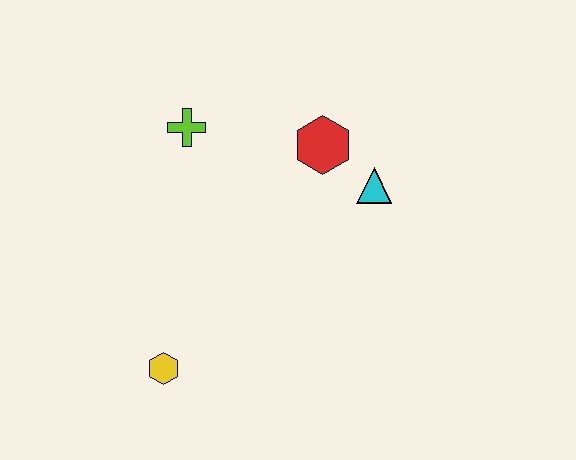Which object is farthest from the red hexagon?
The yellow hexagon is farthest from the red hexagon.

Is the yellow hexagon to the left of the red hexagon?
Yes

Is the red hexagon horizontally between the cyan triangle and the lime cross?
Yes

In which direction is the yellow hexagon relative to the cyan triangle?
The yellow hexagon is to the left of the cyan triangle.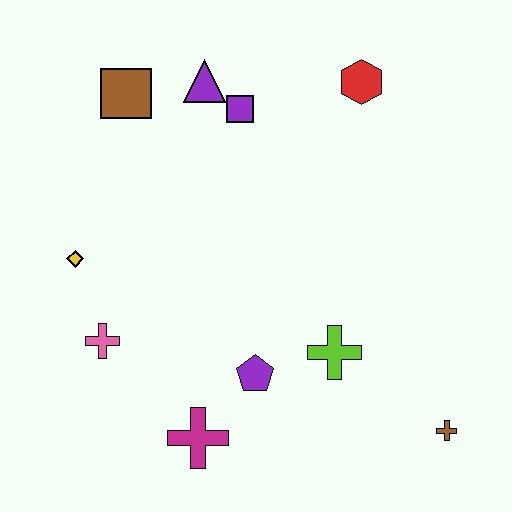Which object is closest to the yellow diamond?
The pink cross is closest to the yellow diamond.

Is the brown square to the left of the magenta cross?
Yes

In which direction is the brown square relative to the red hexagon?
The brown square is to the left of the red hexagon.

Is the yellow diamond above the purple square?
No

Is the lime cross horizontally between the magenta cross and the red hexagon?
Yes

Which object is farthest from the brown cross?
The brown square is farthest from the brown cross.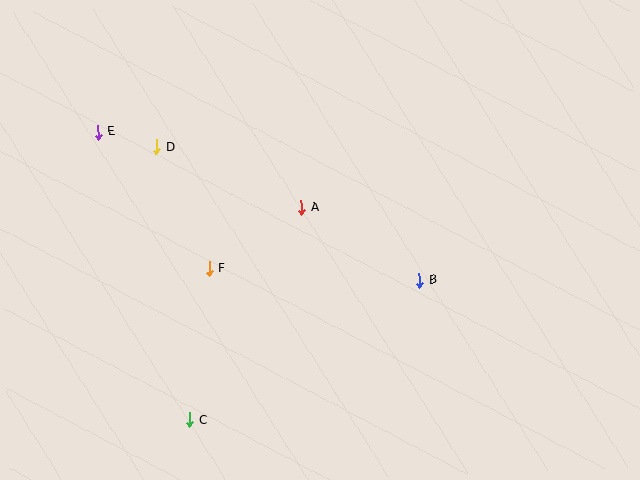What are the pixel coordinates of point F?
Point F is at (209, 269).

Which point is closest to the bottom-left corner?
Point C is closest to the bottom-left corner.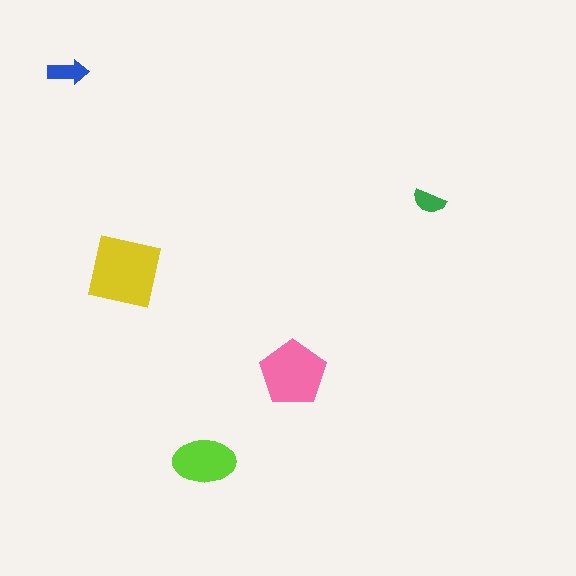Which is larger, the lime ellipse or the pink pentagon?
The pink pentagon.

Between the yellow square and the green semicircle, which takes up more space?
The yellow square.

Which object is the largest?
The yellow square.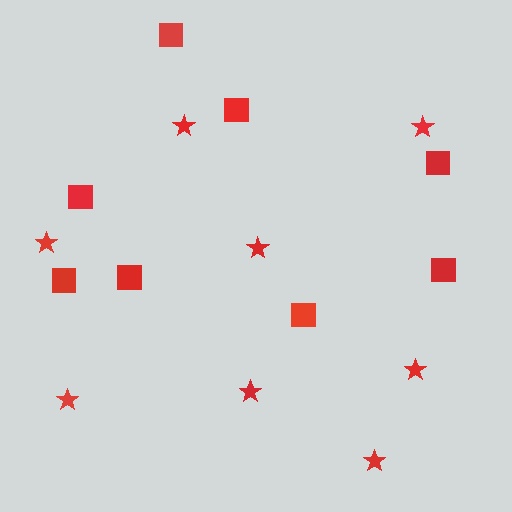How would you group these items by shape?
There are 2 groups: one group of squares (8) and one group of stars (8).